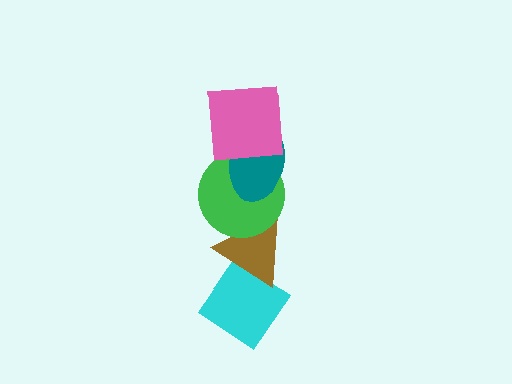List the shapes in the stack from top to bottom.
From top to bottom: the pink square, the teal ellipse, the green circle, the brown triangle, the cyan diamond.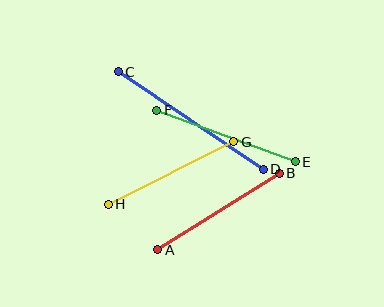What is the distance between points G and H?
The distance is approximately 140 pixels.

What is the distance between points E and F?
The distance is approximately 148 pixels.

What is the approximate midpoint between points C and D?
The midpoint is at approximately (191, 120) pixels.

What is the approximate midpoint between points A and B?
The midpoint is at approximately (218, 211) pixels.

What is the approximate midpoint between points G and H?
The midpoint is at approximately (171, 173) pixels.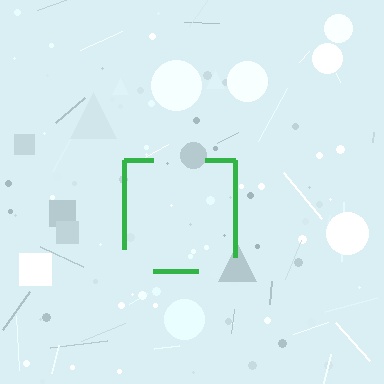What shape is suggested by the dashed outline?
The dashed outline suggests a square.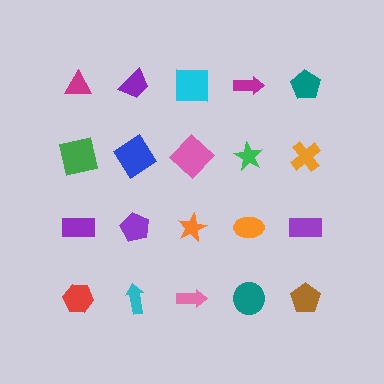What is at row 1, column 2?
A purple trapezoid.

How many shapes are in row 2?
5 shapes.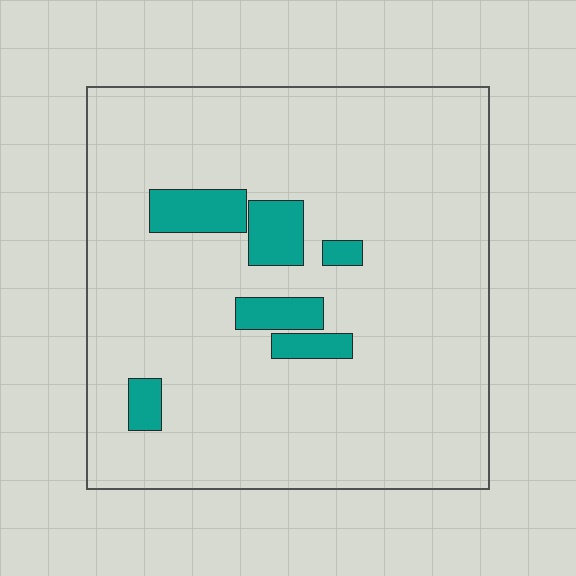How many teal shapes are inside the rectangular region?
6.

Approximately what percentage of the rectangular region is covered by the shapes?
Approximately 10%.